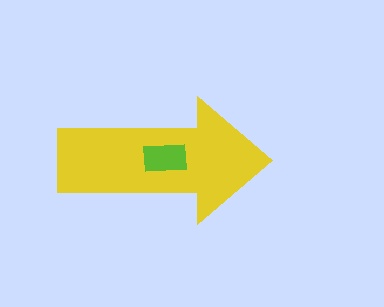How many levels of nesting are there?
2.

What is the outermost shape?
The yellow arrow.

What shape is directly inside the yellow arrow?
The lime rectangle.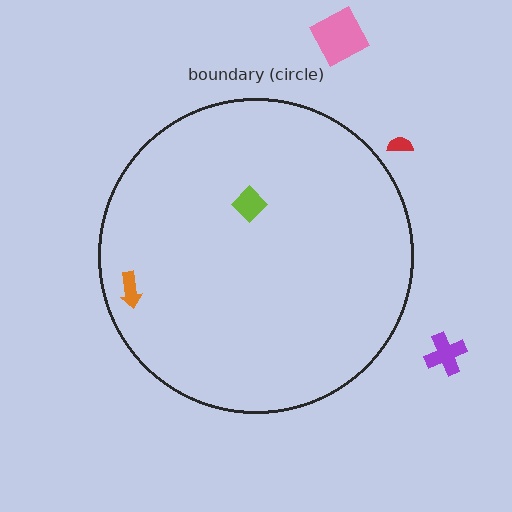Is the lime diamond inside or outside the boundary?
Inside.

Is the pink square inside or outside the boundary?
Outside.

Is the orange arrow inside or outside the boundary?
Inside.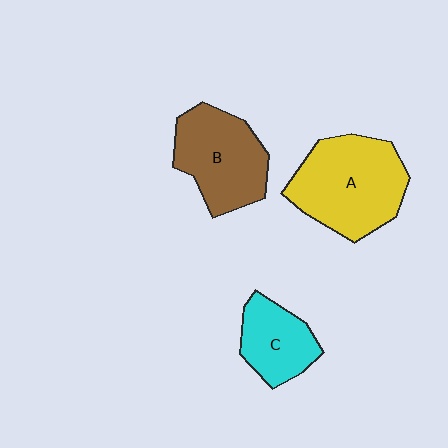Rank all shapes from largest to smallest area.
From largest to smallest: A (yellow), B (brown), C (cyan).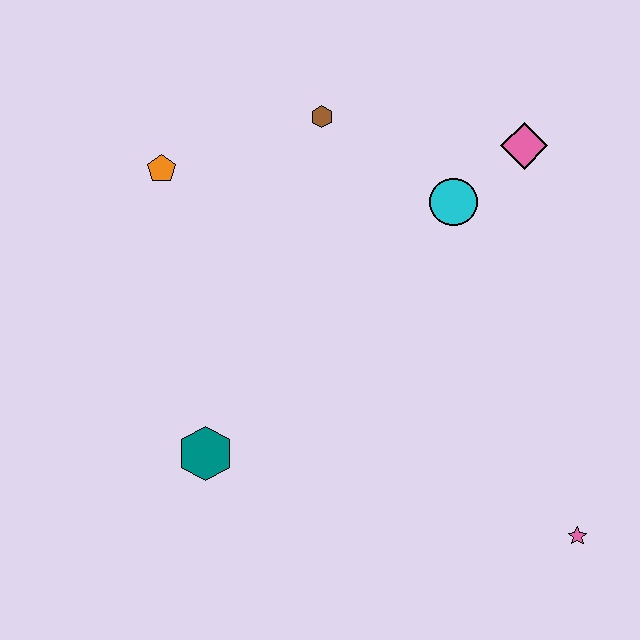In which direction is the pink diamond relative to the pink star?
The pink diamond is above the pink star.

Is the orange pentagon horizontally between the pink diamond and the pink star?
No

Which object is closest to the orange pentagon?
The brown hexagon is closest to the orange pentagon.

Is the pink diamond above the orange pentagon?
Yes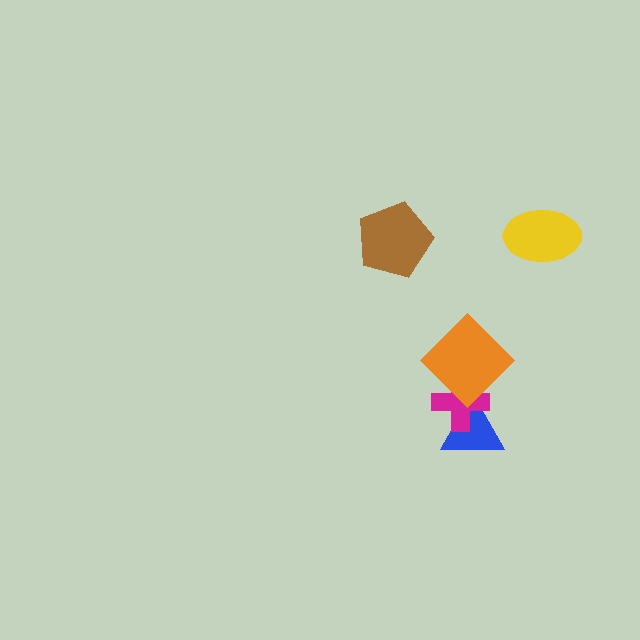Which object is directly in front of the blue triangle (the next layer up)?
The magenta cross is directly in front of the blue triangle.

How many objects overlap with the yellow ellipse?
0 objects overlap with the yellow ellipse.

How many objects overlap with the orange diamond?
2 objects overlap with the orange diamond.